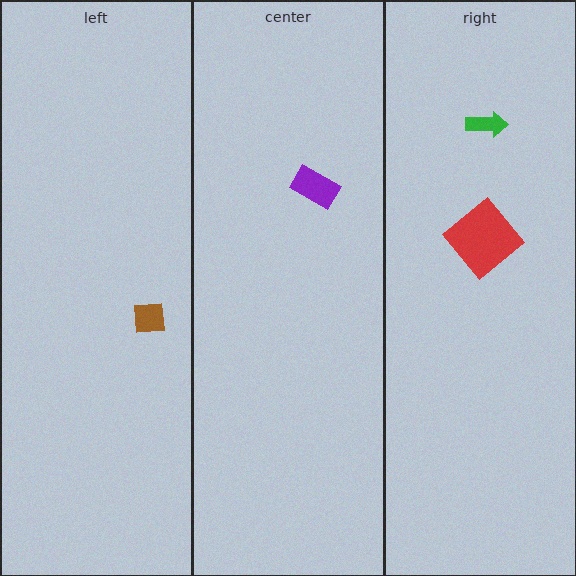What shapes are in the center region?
The purple rectangle.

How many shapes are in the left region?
1.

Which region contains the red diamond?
The right region.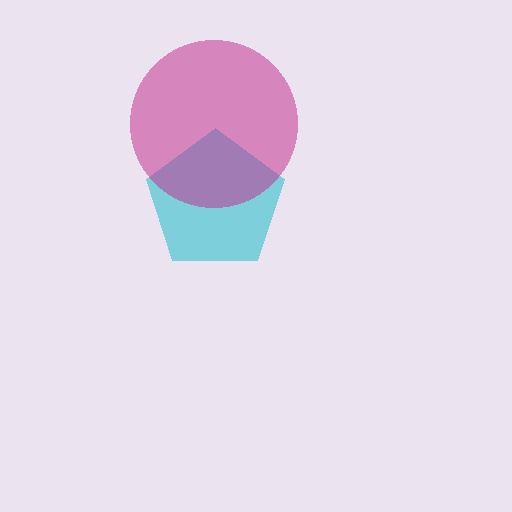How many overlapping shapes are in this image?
There are 2 overlapping shapes in the image.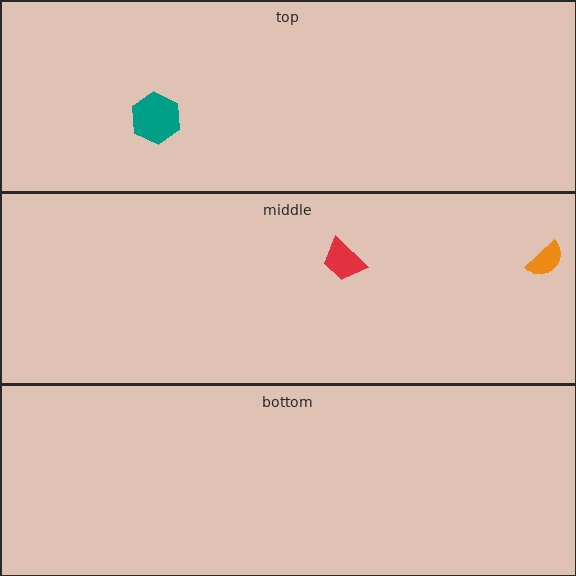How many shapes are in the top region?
1.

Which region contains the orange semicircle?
The middle region.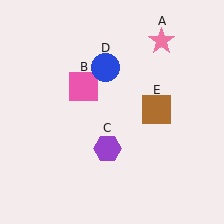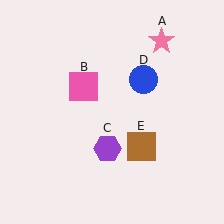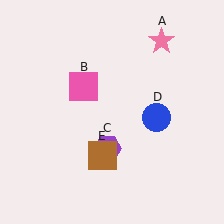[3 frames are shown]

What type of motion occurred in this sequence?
The blue circle (object D), brown square (object E) rotated clockwise around the center of the scene.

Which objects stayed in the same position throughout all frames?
Pink star (object A) and pink square (object B) and purple hexagon (object C) remained stationary.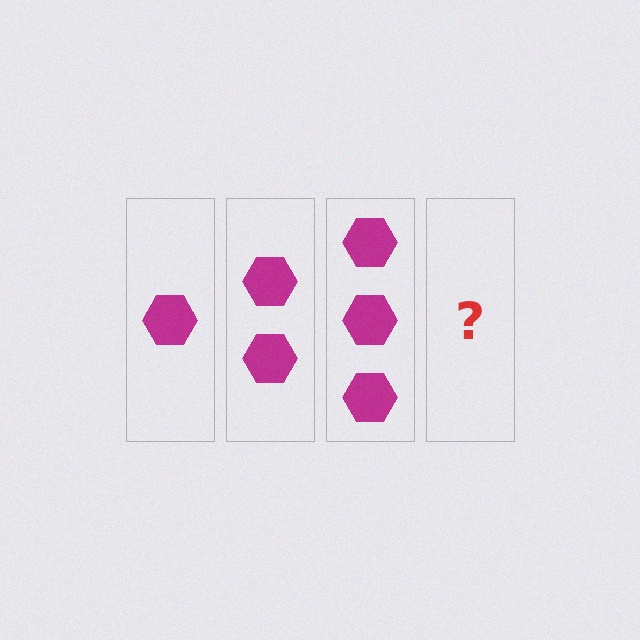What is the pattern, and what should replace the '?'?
The pattern is that each step adds one more hexagon. The '?' should be 4 hexagons.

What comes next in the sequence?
The next element should be 4 hexagons.